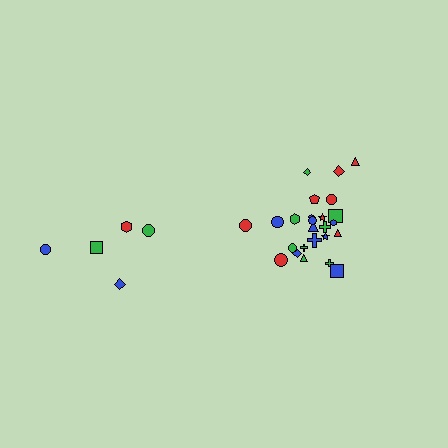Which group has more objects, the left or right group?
The right group.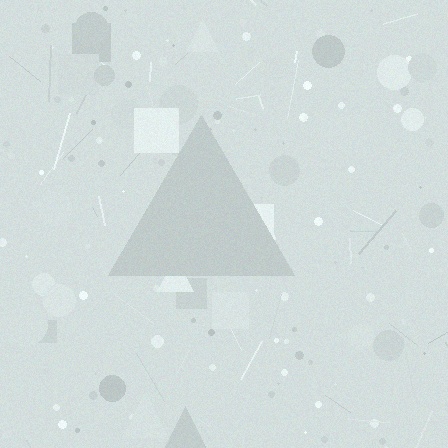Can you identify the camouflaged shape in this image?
The camouflaged shape is a triangle.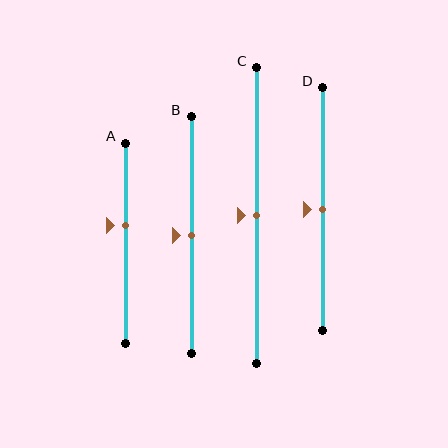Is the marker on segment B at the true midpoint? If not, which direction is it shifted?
Yes, the marker on segment B is at the true midpoint.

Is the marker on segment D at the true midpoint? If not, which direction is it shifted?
Yes, the marker on segment D is at the true midpoint.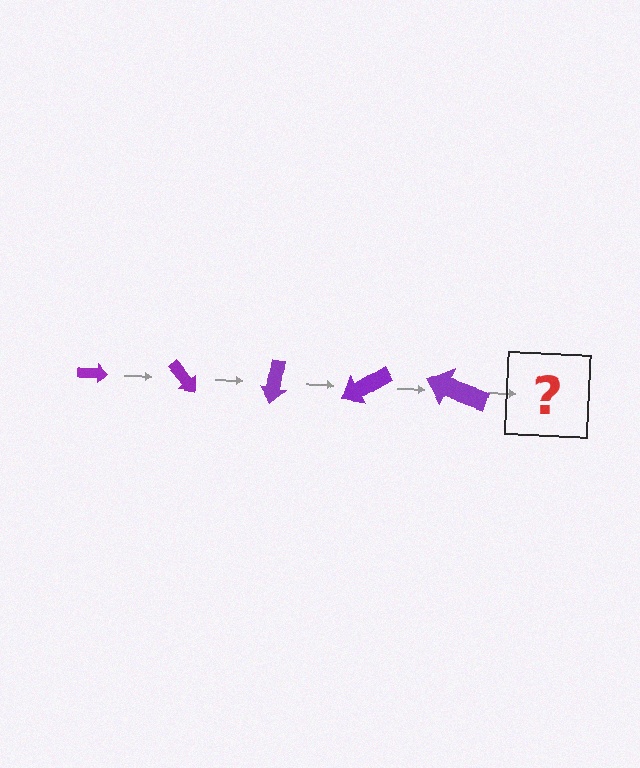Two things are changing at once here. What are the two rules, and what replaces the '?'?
The two rules are that the arrow grows larger each step and it rotates 50 degrees each step. The '?' should be an arrow, larger than the previous one and rotated 250 degrees from the start.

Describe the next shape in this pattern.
It should be an arrow, larger than the previous one and rotated 250 degrees from the start.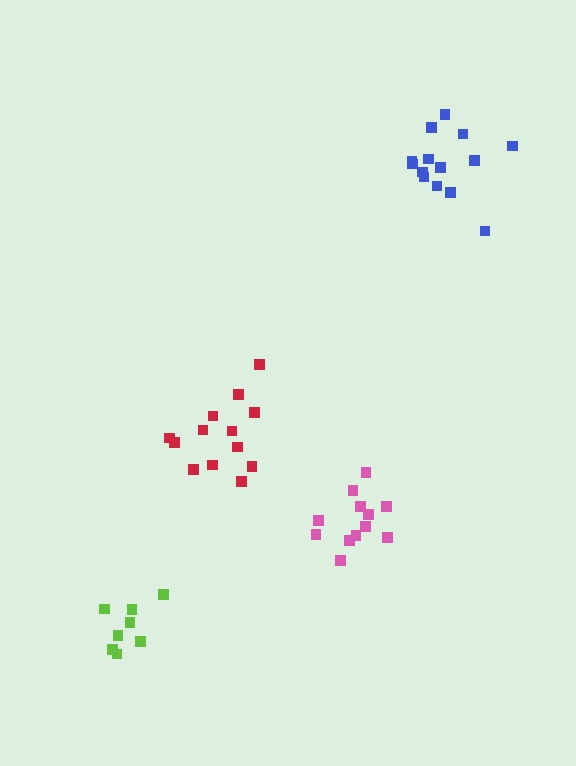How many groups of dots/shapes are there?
There are 4 groups.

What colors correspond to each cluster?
The clusters are colored: pink, red, lime, blue.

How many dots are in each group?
Group 1: 12 dots, Group 2: 13 dots, Group 3: 8 dots, Group 4: 14 dots (47 total).